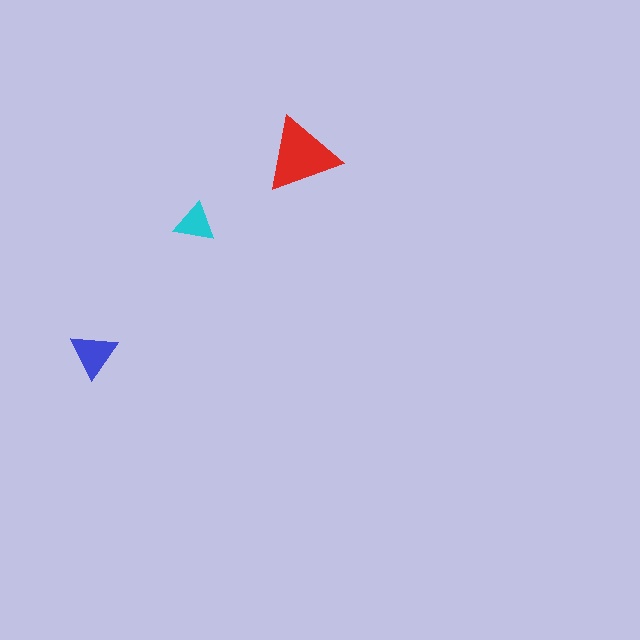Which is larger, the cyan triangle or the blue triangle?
The blue one.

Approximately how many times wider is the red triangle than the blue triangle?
About 1.5 times wider.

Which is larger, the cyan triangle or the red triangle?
The red one.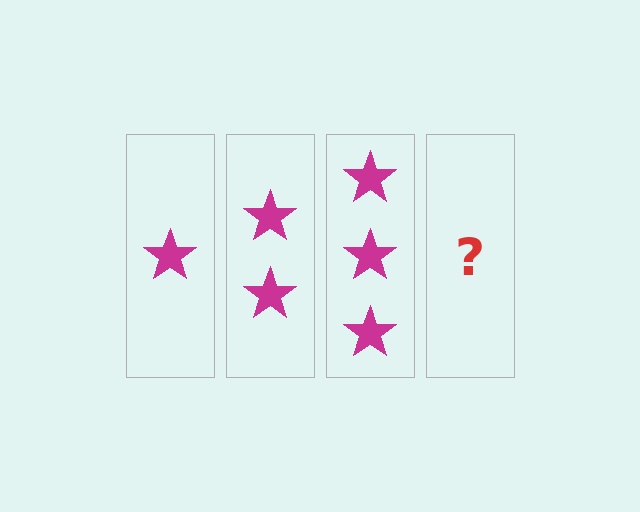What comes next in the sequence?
The next element should be 4 stars.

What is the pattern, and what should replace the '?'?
The pattern is that each step adds one more star. The '?' should be 4 stars.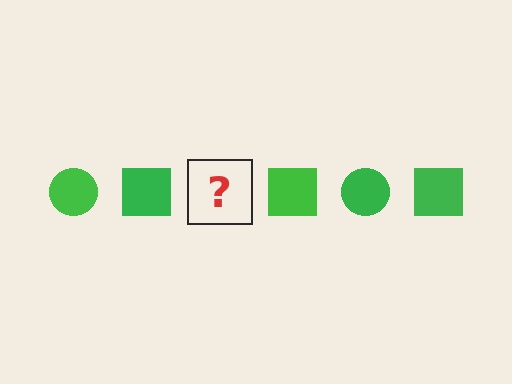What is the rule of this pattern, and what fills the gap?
The rule is that the pattern cycles through circle, square shapes in green. The gap should be filled with a green circle.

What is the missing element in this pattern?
The missing element is a green circle.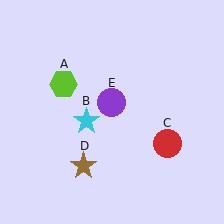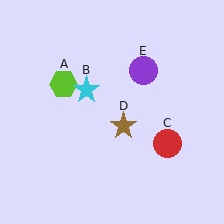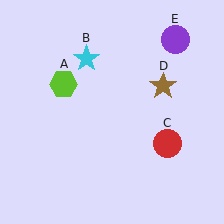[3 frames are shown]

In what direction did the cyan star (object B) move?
The cyan star (object B) moved up.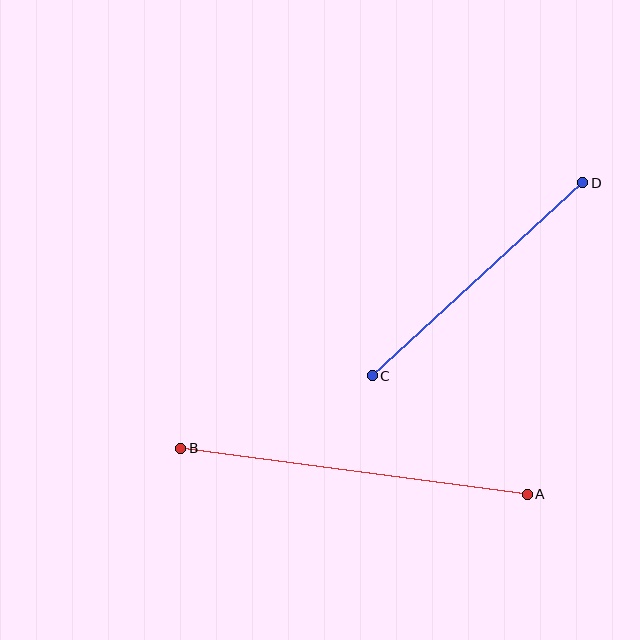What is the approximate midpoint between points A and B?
The midpoint is at approximately (354, 471) pixels.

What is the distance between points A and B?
The distance is approximately 350 pixels.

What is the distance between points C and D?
The distance is approximately 286 pixels.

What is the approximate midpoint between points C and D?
The midpoint is at approximately (477, 279) pixels.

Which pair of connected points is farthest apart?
Points A and B are farthest apart.